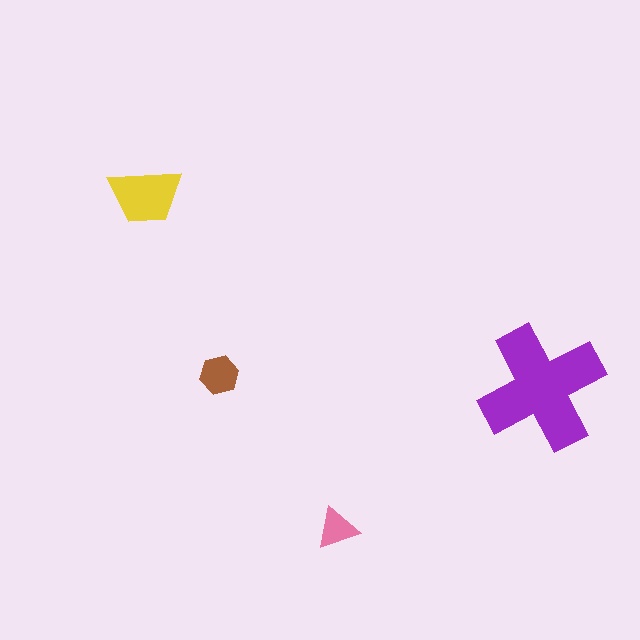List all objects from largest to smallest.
The purple cross, the yellow trapezoid, the brown hexagon, the pink triangle.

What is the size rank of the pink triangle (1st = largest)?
4th.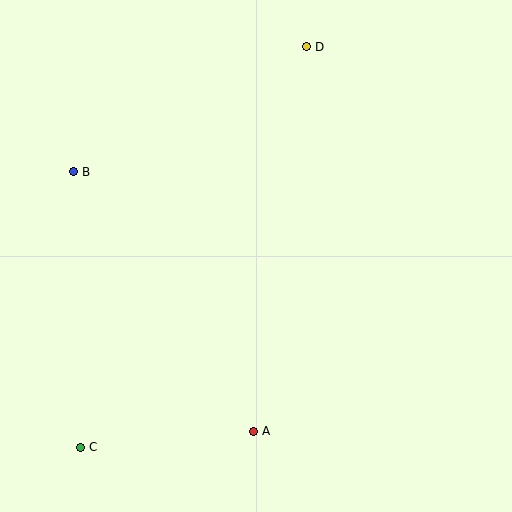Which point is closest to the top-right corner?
Point D is closest to the top-right corner.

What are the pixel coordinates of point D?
Point D is at (307, 47).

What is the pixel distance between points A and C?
The distance between A and C is 174 pixels.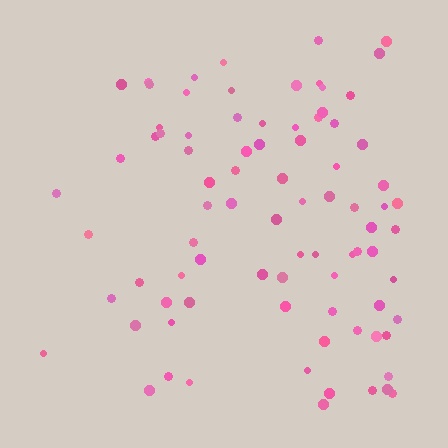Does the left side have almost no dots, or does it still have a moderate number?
Still a moderate number, just noticeably fewer than the right.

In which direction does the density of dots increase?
From left to right, with the right side densest.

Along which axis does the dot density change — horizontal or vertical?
Horizontal.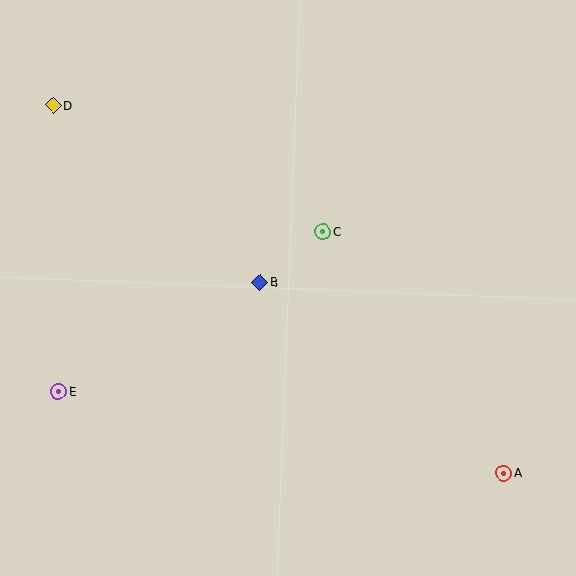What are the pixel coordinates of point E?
Point E is at (59, 391).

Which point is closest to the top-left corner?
Point D is closest to the top-left corner.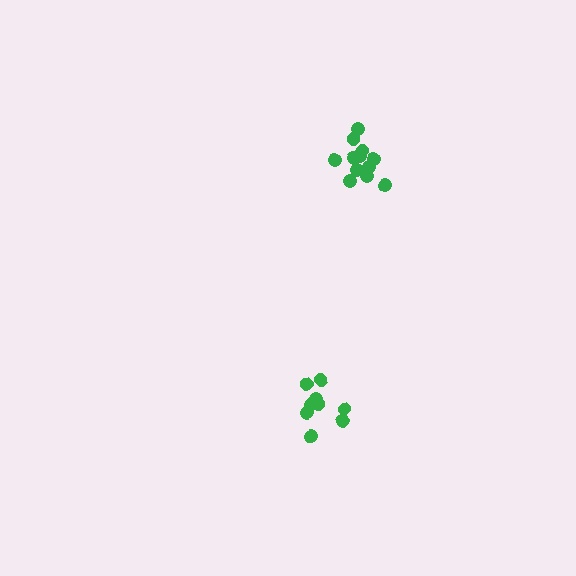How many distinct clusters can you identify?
There are 2 distinct clusters.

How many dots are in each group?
Group 1: 12 dots, Group 2: 9 dots (21 total).